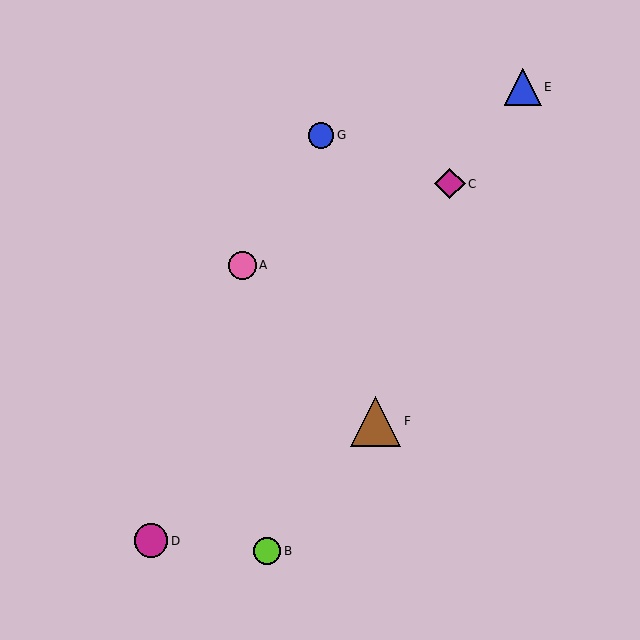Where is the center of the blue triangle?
The center of the blue triangle is at (523, 87).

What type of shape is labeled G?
Shape G is a blue circle.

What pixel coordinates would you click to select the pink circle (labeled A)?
Click at (242, 265) to select the pink circle A.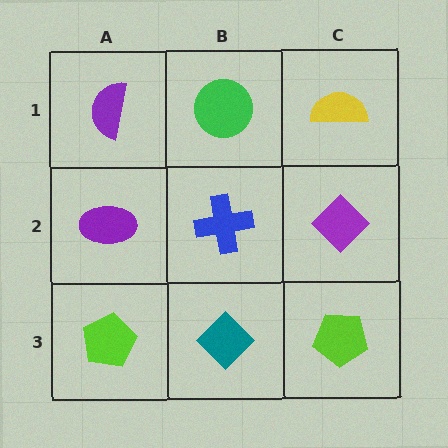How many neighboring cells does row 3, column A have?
2.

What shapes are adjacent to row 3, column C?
A purple diamond (row 2, column C), a teal diamond (row 3, column B).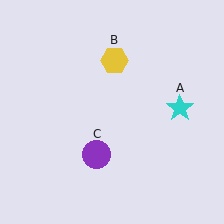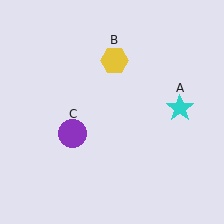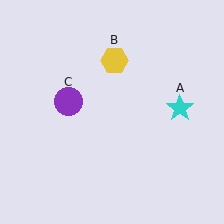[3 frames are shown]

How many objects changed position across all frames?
1 object changed position: purple circle (object C).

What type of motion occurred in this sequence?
The purple circle (object C) rotated clockwise around the center of the scene.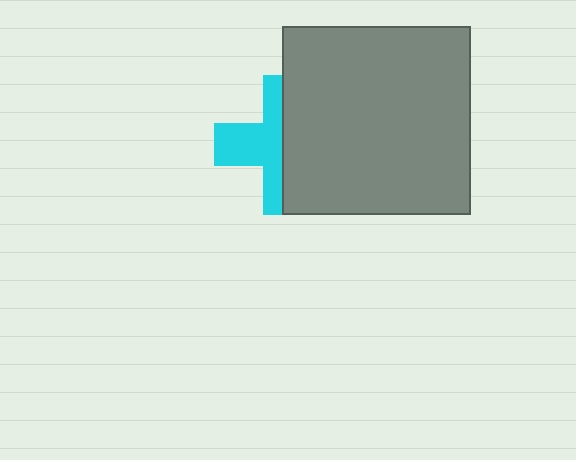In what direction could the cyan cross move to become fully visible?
The cyan cross could move left. That would shift it out from behind the gray square entirely.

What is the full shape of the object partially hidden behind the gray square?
The partially hidden object is a cyan cross.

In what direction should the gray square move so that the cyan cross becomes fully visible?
The gray square should move right. That is the shortest direction to clear the overlap and leave the cyan cross fully visible.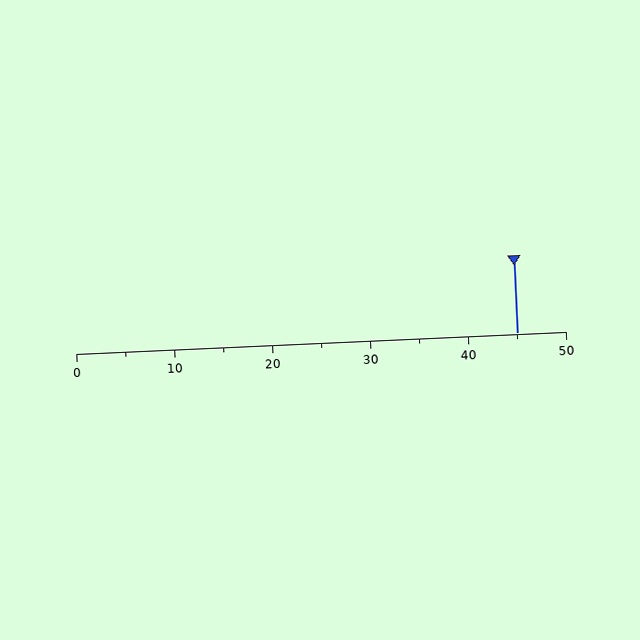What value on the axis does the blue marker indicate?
The marker indicates approximately 45.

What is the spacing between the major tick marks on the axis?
The major ticks are spaced 10 apart.